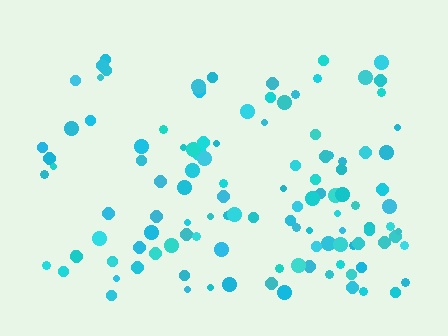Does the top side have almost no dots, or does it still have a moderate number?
Still a moderate number, just noticeably fewer than the bottom.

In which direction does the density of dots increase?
From top to bottom, with the bottom side densest.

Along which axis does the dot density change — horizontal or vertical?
Vertical.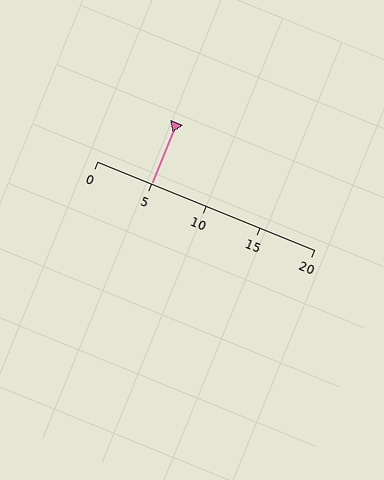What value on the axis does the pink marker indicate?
The marker indicates approximately 5.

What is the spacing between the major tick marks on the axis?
The major ticks are spaced 5 apart.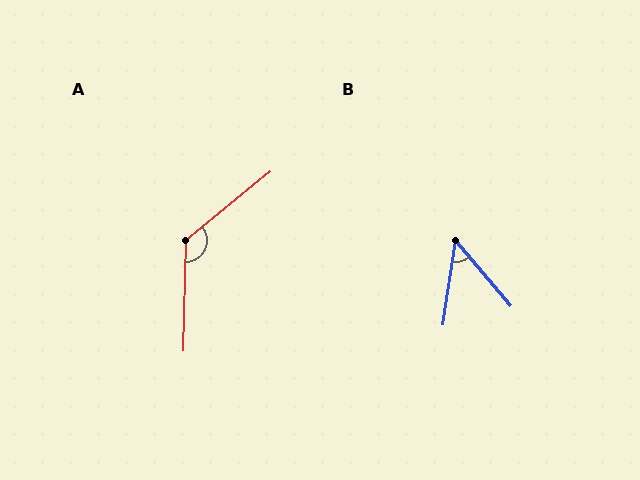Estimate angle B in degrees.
Approximately 49 degrees.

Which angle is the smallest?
B, at approximately 49 degrees.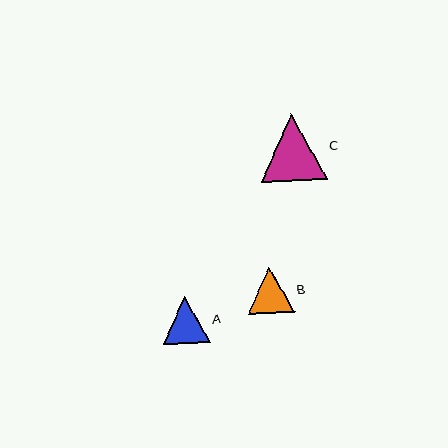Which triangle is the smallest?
Triangle B is the smallest with a size of approximately 46 pixels.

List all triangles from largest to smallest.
From largest to smallest: C, A, B.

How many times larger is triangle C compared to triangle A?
Triangle C is approximately 1.4 times the size of triangle A.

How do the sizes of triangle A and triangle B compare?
Triangle A and triangle B are approximately the same size.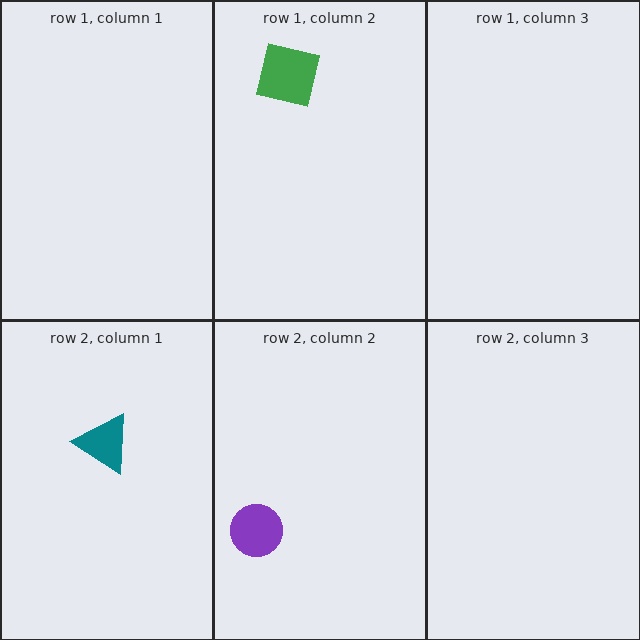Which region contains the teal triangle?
The row 2, column 1 region.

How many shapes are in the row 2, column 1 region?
1.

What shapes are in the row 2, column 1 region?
The teal triangle.